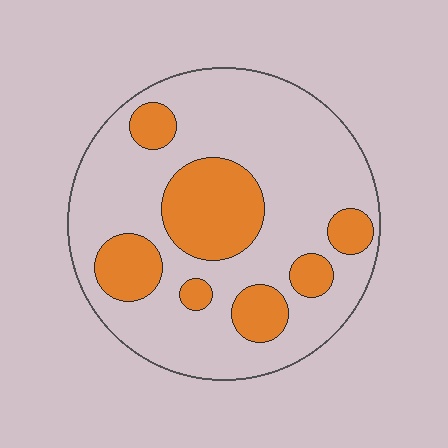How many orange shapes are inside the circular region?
7.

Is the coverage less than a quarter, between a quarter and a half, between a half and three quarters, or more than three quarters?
Between a quarter and a half.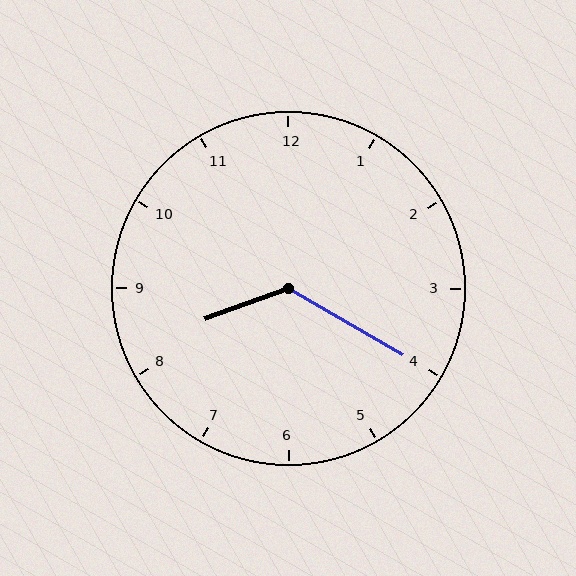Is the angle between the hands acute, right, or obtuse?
It is obtuse.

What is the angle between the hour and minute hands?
Approximately 130 degrees.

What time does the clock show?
8:20.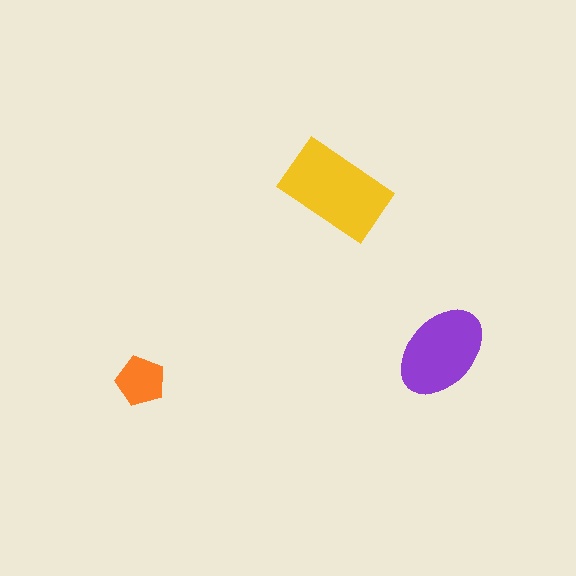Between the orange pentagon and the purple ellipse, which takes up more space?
The purple ellipse.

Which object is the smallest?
The orange pentagon.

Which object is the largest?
The yellow rectangle.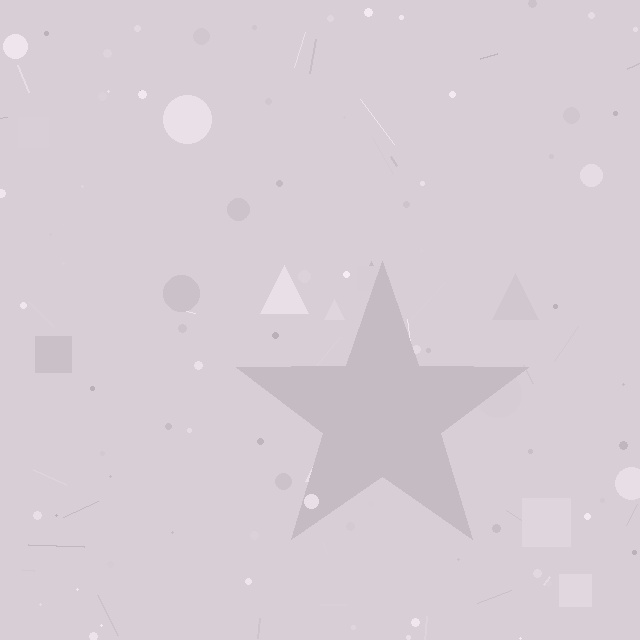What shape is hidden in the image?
A star is hidden in the image.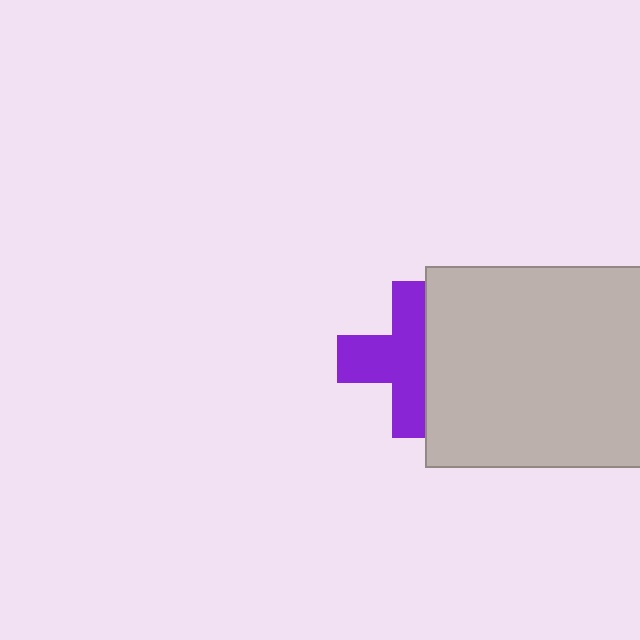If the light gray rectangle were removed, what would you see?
You would see the complete purple cross.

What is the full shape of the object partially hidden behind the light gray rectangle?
The partially hidden object is a purple cross.